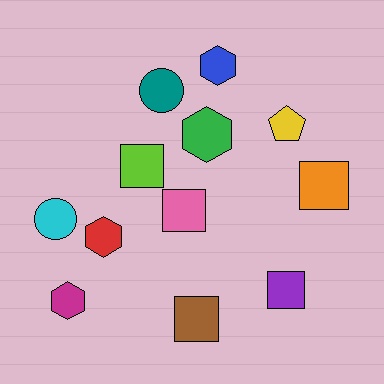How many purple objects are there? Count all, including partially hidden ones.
There is 1 purple object.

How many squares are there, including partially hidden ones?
There are 5 squares.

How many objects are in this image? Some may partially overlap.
There are 12 objects.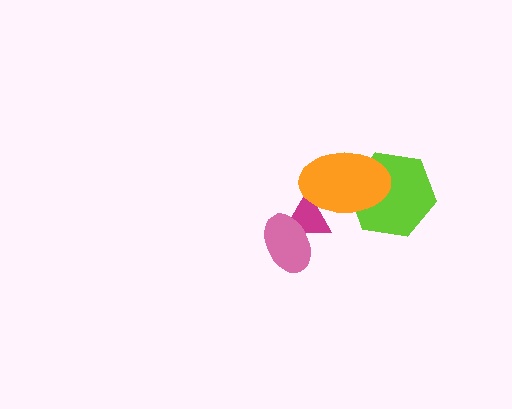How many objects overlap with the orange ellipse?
2 objects overlap with the orange ellipse.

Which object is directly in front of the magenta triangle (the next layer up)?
The pink ellipse is directly in front of the magenta triangle.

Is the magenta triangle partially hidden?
Yes, it is partially covered by another shape.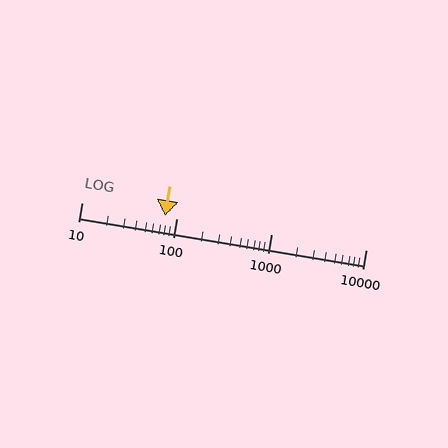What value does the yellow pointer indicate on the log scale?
The pointer indicates approximately 76.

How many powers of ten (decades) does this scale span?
The scale spans 3 decades, from 10 to 10000.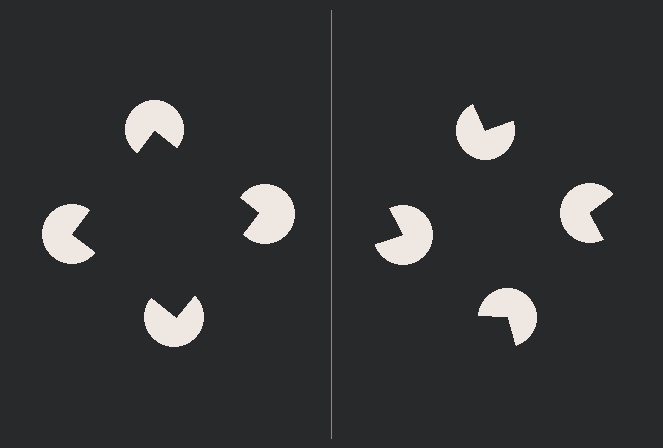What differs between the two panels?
The pac-man discs are positioned identically on both sides; only the wedge orientations differ. On the left they align to a square; on the right they are misaligned.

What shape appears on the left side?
An illusory square.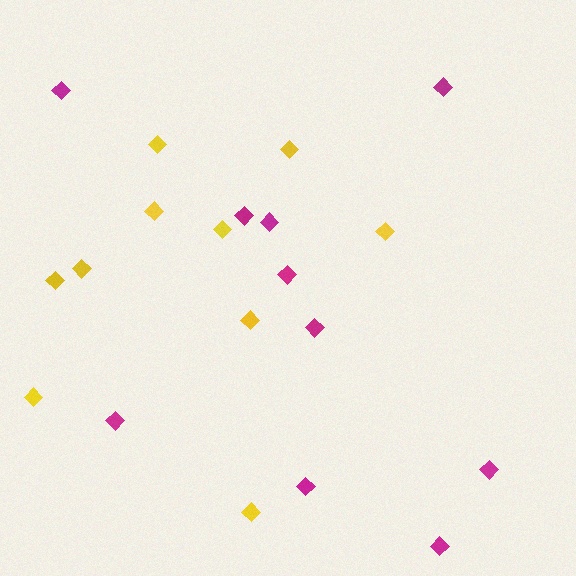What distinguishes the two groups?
There are 2 groups: one group of yellow diamonds (10) and one group of magenta diamonds (10).